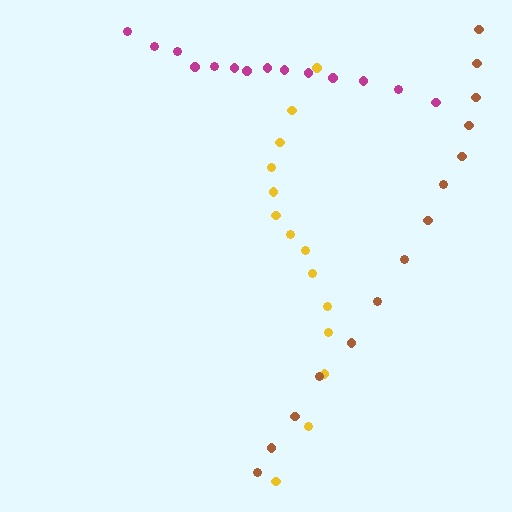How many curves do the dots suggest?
There are 3 distinct paths.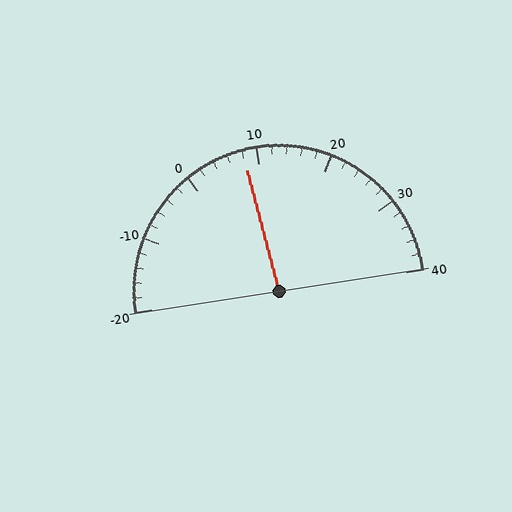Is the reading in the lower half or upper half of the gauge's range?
The reading is in the lower half of the range (-20 to 40).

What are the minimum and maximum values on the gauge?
The gauge ranges from -20 to 40.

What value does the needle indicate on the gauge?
The needle indicates approximately 8.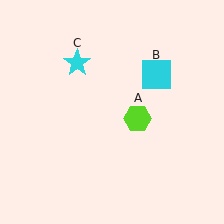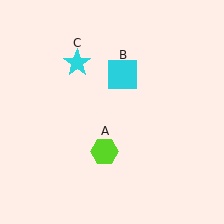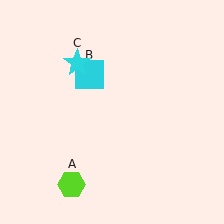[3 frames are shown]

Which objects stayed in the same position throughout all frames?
Cyan star (object C) remained stationary.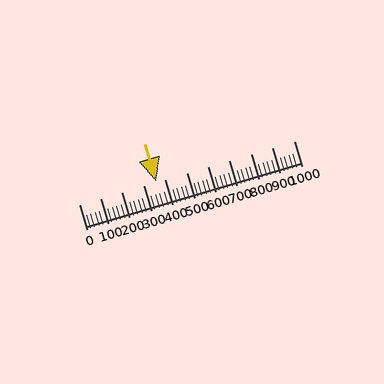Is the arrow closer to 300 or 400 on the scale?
The arrow is closer to 400.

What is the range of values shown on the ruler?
The ruler shows values from 0 to 1000.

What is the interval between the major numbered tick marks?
The major tick marks are spaced 100 units apart.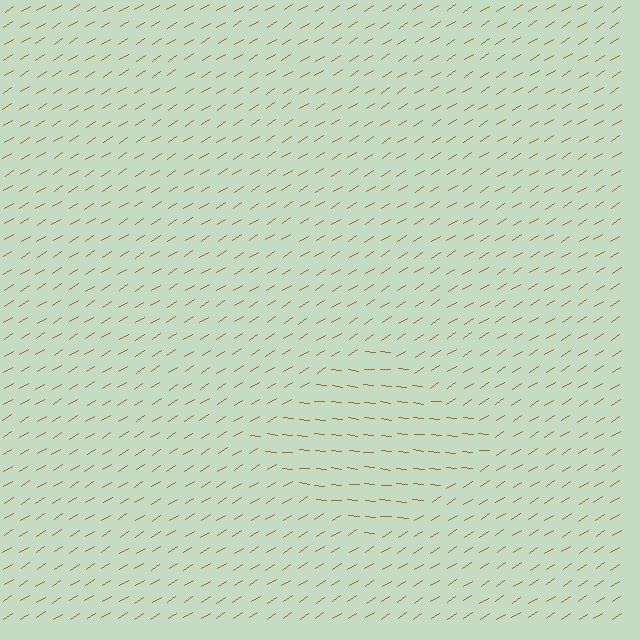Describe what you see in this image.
The image is filled with small brown line segments. A diamond region in the image has lines oriented differently from the surrounding lines, creating a visible texture boundary.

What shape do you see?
I see a diamond.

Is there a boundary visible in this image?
Yes, there is a texture boundary formed by a change in line orientation.